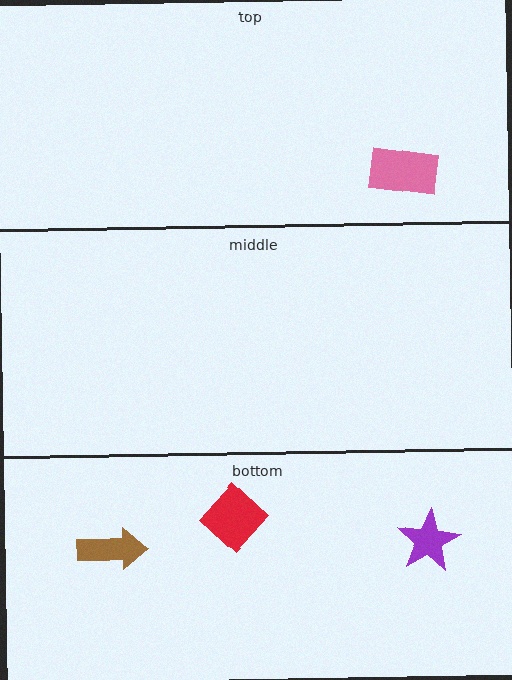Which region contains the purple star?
The bottom region.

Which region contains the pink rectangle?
The top region.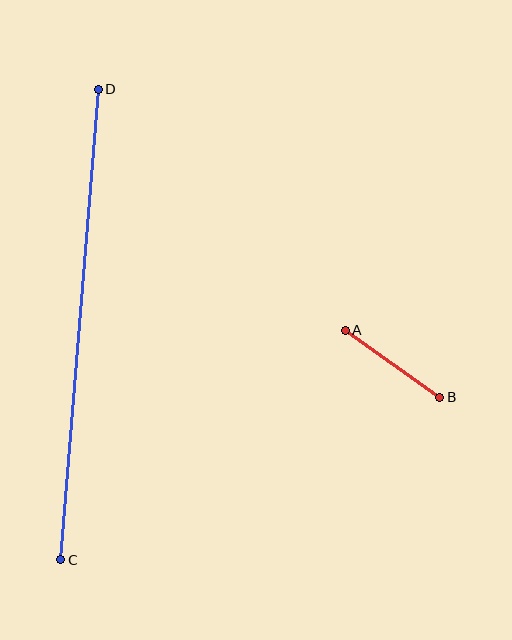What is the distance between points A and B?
The distance is approximately 116 pixels.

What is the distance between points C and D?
The distance is approximately 472 pixels.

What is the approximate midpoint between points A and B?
The midpoint is at approximately (393, 364) pixels.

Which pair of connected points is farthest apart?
Points C and D are farthest apart.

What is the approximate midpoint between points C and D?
The midpoint is at approximately (80, 325) pixels.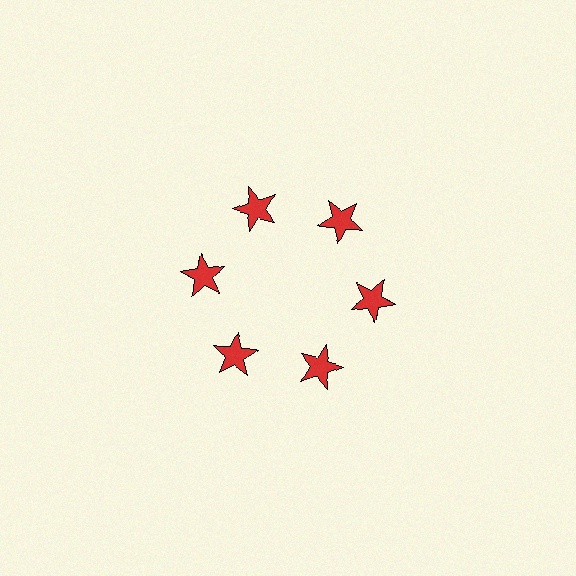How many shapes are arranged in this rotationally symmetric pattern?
There are 6 shapes, arranged in 6 groups of 1.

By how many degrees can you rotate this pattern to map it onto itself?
The pattern maps onto itself every 60 degrees of rotation.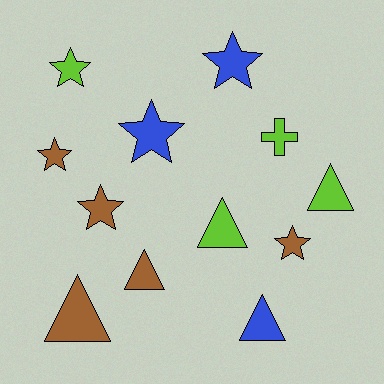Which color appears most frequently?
Brown, with 5 objects.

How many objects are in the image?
There are 12 objects.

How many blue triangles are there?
There is 1 blue triangle.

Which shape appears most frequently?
Star, with 6 objects.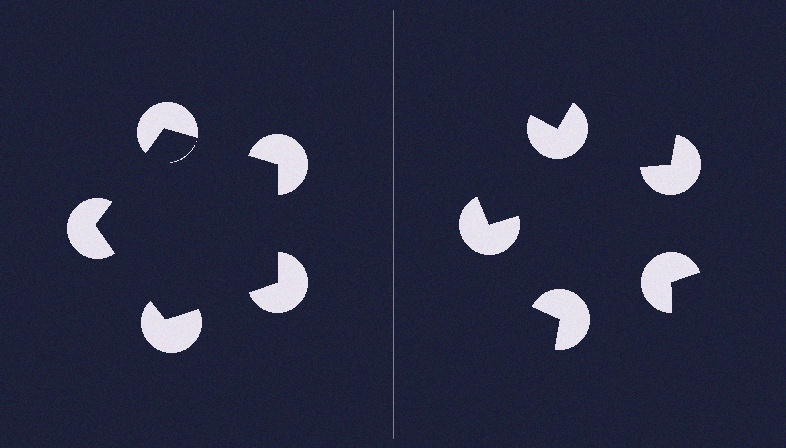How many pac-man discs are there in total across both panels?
10 — 5 on each side.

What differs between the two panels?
The pac-man discs are positioned identically on both sides; only the wedge orientations differ. On the left they align to a pentagon; on the right they are misaligned.